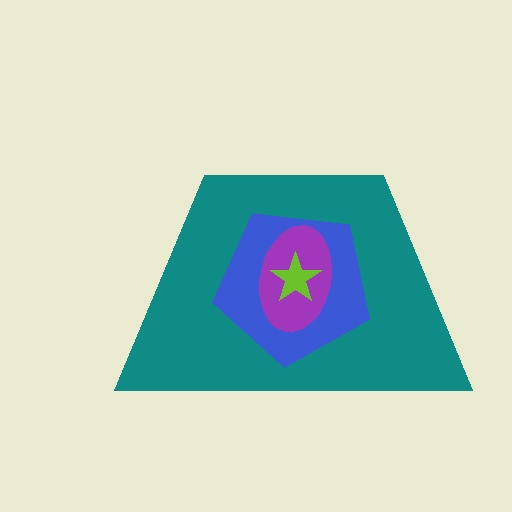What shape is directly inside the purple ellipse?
The lime star.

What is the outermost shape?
The teal trapezoid.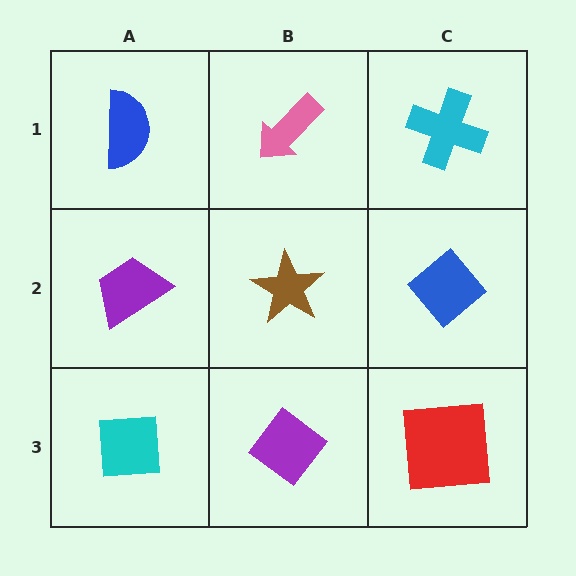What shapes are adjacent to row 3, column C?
A blue diamond (row 2, column C), a purple diamond (row 3, column B).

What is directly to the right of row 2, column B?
A blue diamond.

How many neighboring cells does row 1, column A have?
2.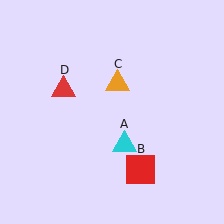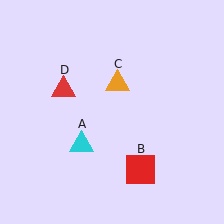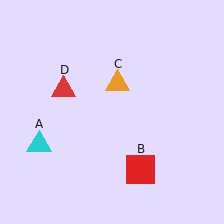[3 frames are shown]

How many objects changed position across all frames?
1 object changed position: cyan triangle (object A).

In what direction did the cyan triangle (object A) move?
The cyan triangle (object A) moved left.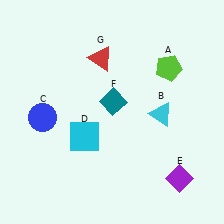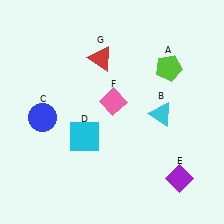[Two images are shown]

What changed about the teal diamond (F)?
In Image 1, F is teal. In Image 2, it changed to pink.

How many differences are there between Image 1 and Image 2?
There is 1 difference between the two images.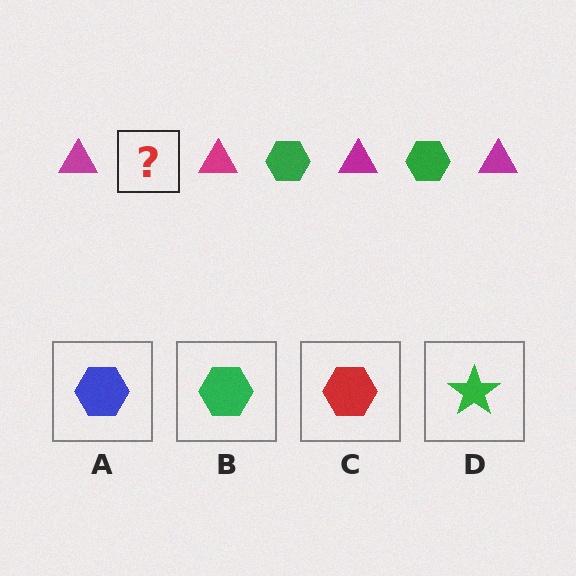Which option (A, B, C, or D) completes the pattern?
B.